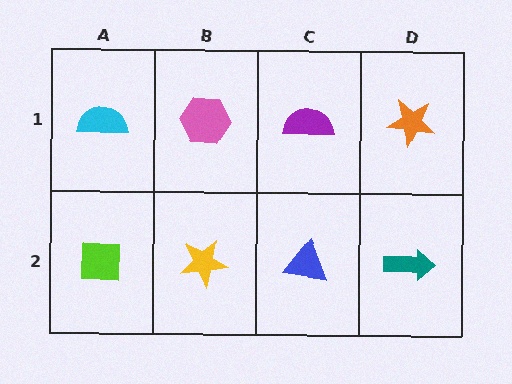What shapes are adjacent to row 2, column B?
A pink hexagon (row 1, column B), a lime square (row 2, column A), a blue triangle (row 2, column C).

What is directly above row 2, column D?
An orange star.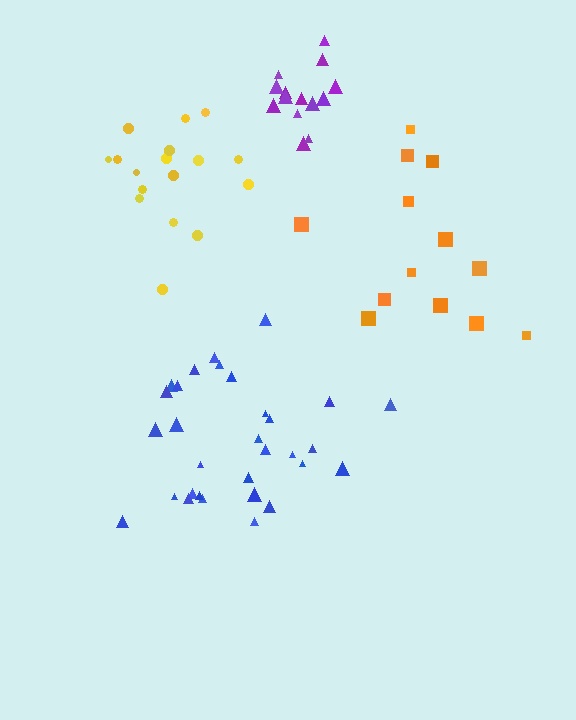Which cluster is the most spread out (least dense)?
Orange.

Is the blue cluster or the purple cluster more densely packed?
Purple.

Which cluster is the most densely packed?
Purple.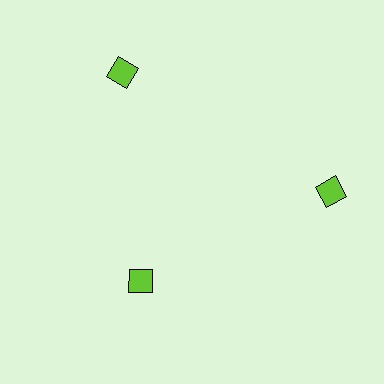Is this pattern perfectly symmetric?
No. The 3 lime squares are arranged in a ring, but one element near the 7 o'clock position is pulled inward toward the center, breaking the 3-fold rotational symmetry.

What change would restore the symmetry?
The symmetry would be restored by moving it outward, back onto the ring so that all 3 squares sit at equal angles and equal distance from the center.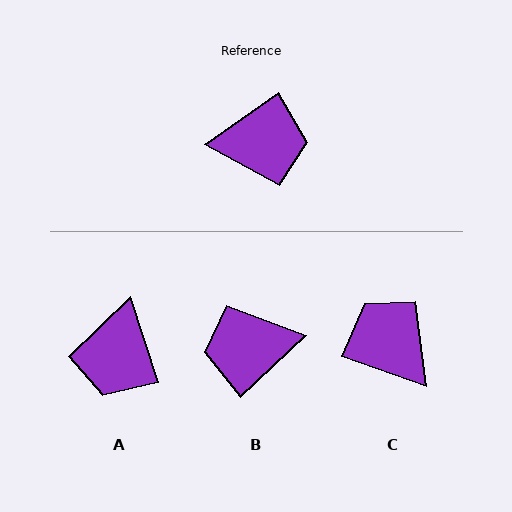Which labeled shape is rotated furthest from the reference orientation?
B, about 172 degrees away.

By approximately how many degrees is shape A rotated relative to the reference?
Approximately 107 degrees clockwise.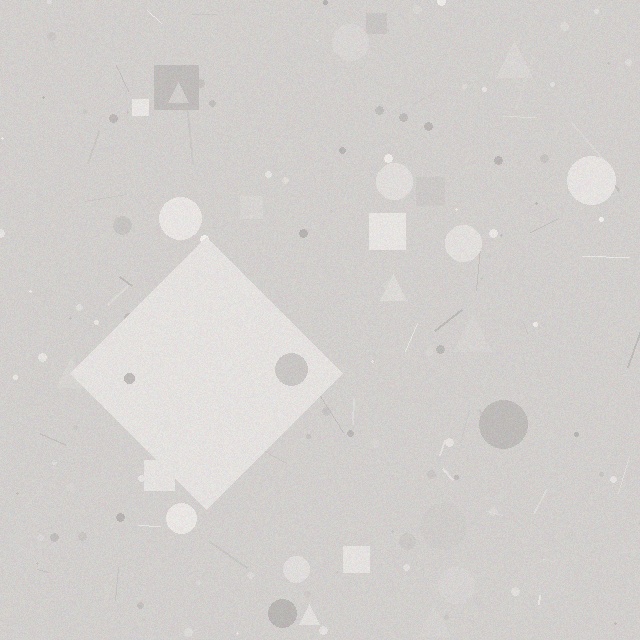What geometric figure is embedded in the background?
A diamond is embedded in the background.